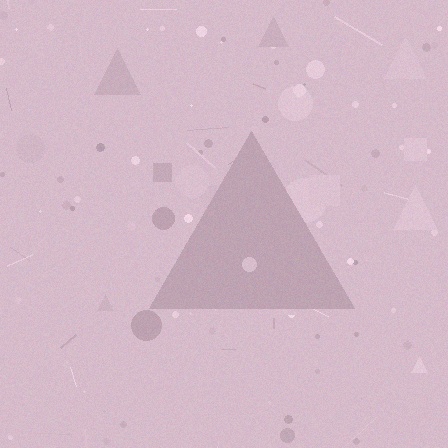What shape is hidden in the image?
A triangle is hidden in the image.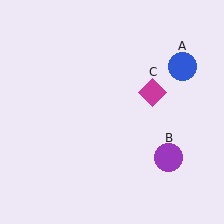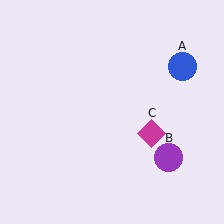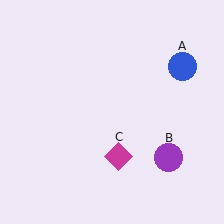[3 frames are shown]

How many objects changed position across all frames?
1 object changed position: magenta diamond (object C).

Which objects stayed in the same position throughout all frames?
Blue circle (object A) and purple circle (object B) remained stationary.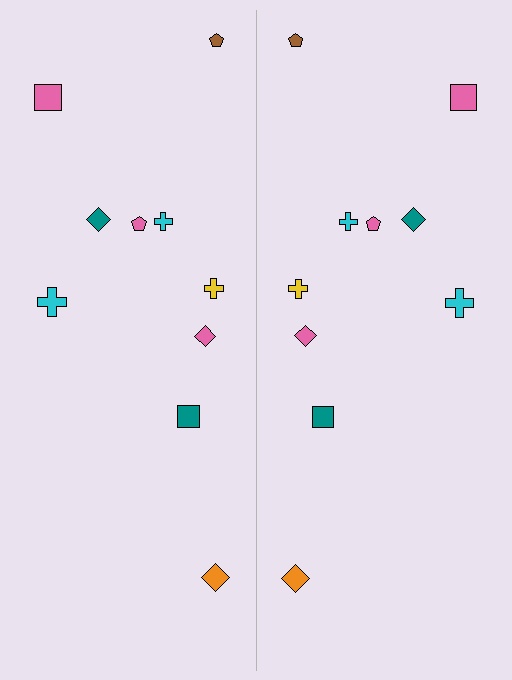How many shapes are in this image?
There are 20 shapes in this image.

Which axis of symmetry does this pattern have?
The pattern has a vertical axis of symmetry running through the center of the image.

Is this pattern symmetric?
Yes, this pattern has bilateral (reflection) symmetry.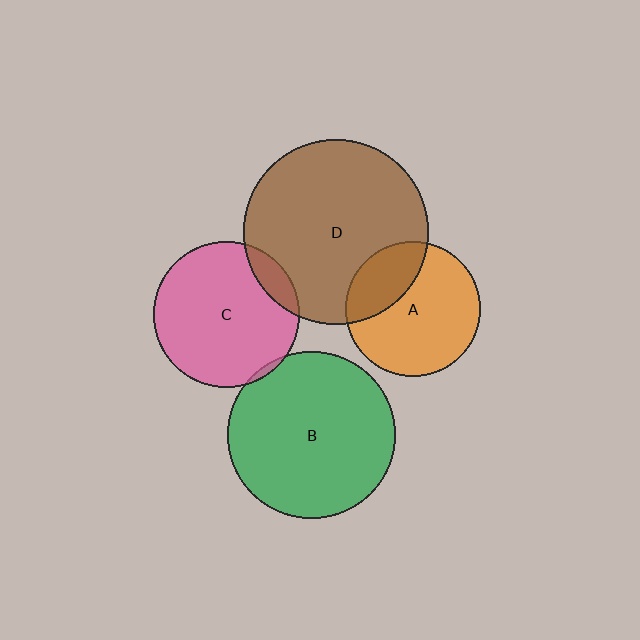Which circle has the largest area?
Circle D (brown).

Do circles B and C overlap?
Yes.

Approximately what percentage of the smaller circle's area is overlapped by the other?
Approximately 5%.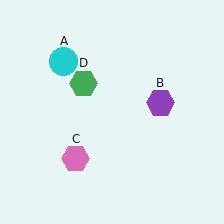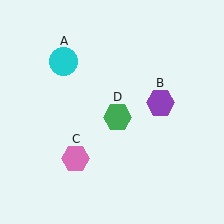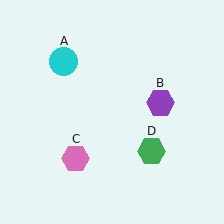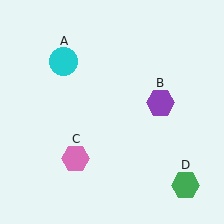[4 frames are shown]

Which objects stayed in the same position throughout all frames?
Cyan circle (object A) and purple hexagon (object B) and pink hexagon (object C) remained stationary.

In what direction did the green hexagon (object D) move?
The green hexagon (object D) moved down and to the right.